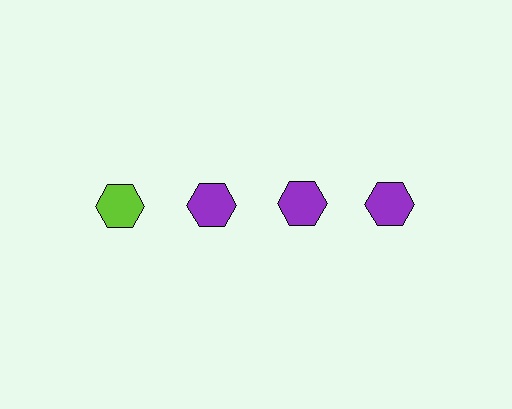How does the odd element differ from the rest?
It has a different color: lime instead of purple.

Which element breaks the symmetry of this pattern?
The lime hexagon in the top row, leftmost column breaks the symmetry. All other shapes are purple hexagons.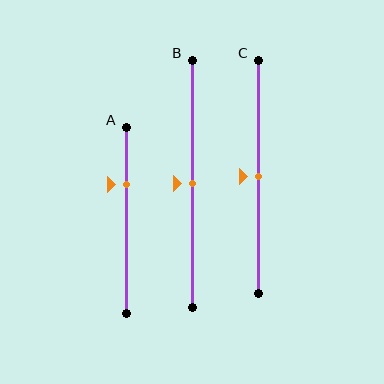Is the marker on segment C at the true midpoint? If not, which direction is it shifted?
Yes, the marker on segment C is at the true midpoint.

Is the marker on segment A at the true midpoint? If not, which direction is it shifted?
No, the marker on segment A is shifted upward by about 19% of the segment length.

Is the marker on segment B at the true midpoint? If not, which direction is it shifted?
Yes, the marker on segment B is at the true midpoint.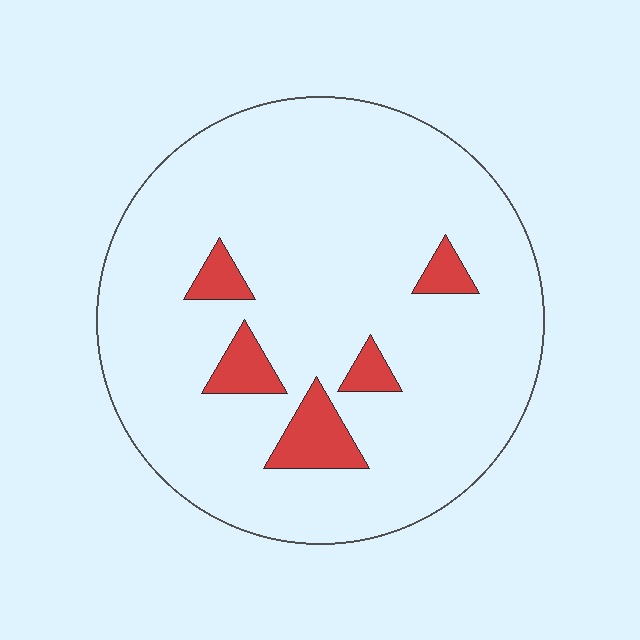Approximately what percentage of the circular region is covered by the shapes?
Approximately 10%.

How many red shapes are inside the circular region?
5.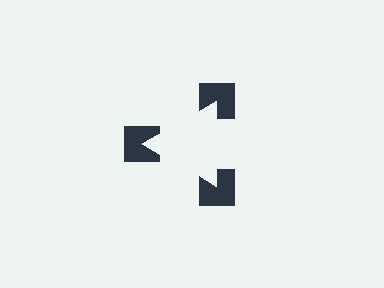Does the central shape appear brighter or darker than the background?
It typically appears slightly brighter than the background, even though no actual brightness change is drawn.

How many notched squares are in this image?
There are 3 — one at each vertex of the illusory triangle.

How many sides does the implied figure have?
3 sides.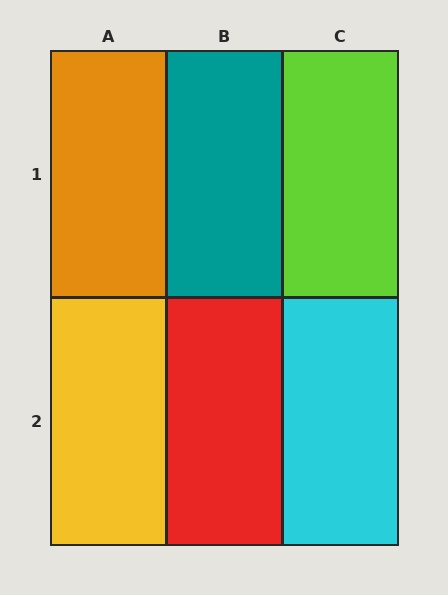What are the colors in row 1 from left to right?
Orange, teal, lime.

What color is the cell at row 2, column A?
Yellow.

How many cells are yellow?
1 cell is yellow.